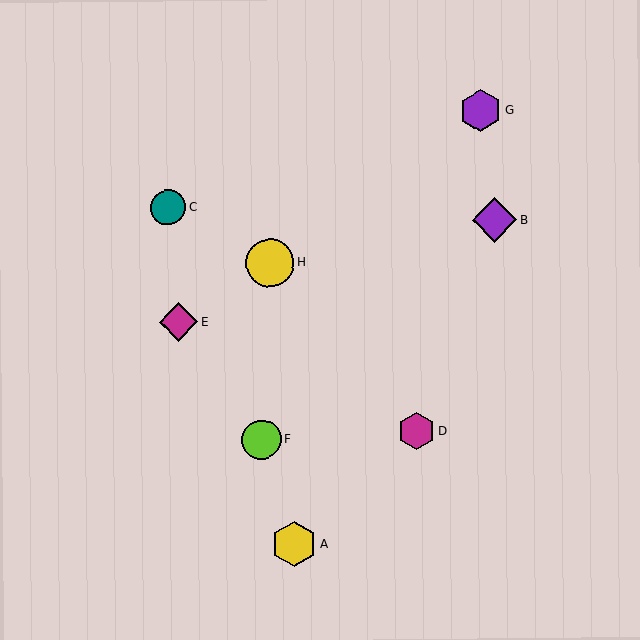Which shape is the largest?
The yellow circle (labeled H) is the largest.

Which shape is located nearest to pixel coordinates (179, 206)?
The teal circle (labeled C) at (168, 207) is nearest to that location.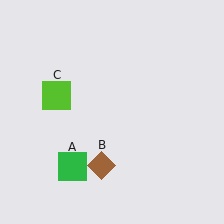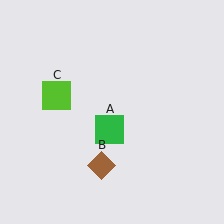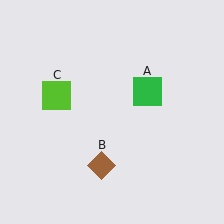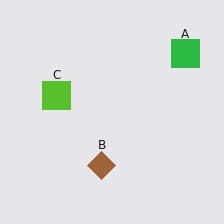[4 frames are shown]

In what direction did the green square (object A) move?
The green square (object A) moved up and to the right.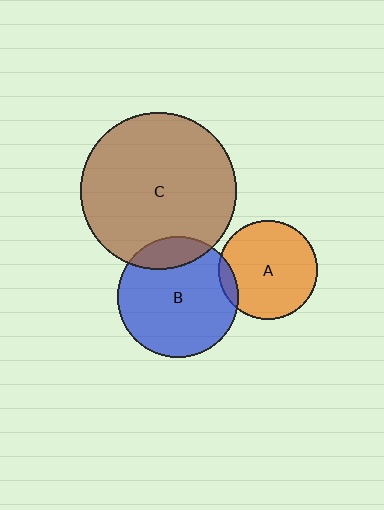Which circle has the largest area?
Circle C (brown).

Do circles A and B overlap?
Yes.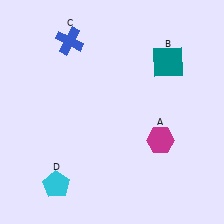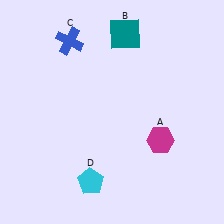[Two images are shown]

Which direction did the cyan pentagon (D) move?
The cyan pentagon (D) moved right.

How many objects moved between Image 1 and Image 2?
2 objects moved between the two images.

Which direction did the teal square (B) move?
The teal square (B) moved left.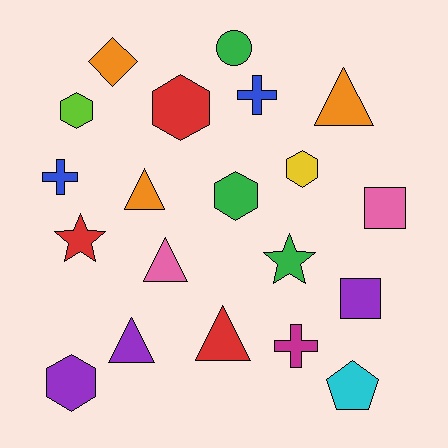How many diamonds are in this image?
There is 1 diamond.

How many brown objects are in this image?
There are no brown objects.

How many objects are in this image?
There are 20 objects.